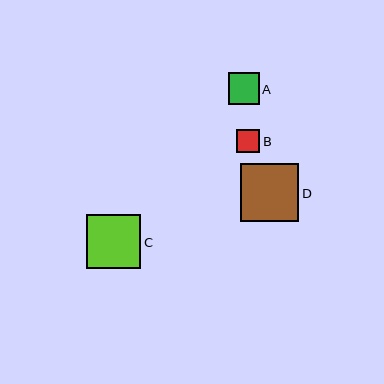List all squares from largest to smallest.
From largest to smallest: D, C, A, B.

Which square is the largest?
Square D is the largest with a size of approximately 59 pixels.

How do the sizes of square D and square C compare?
Square D and square C are approximately the same size.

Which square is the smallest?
Square B is the smallest with a size of approximately 23 pixels.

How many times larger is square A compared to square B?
Square A is approximately 1.3 times the size of square B.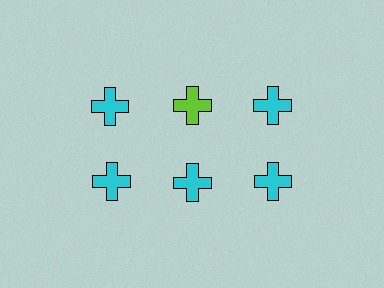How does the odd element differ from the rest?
It has a different color: lime instead of cyan.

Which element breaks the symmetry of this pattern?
The lime cross in the top row, second from left column breaks the symmetry. All other shapes are cyan crosses.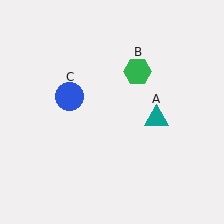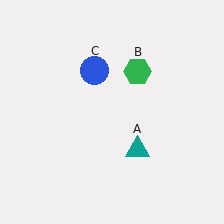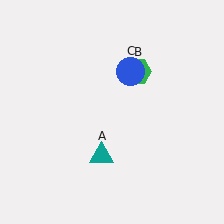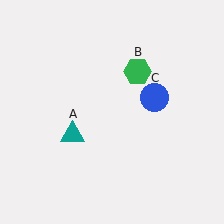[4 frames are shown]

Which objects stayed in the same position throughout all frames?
Green hexagon (object B) remained stationary.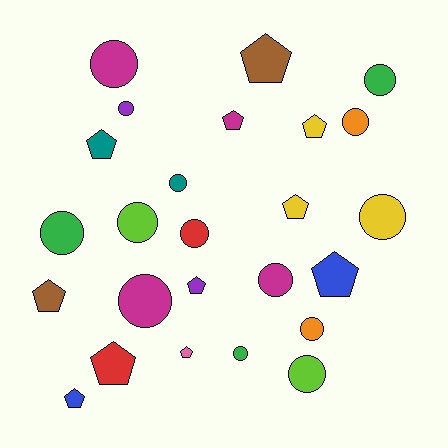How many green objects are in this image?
There are 3 green objects.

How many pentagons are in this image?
There are 11 pentagons.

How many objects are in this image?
There are 25 objects.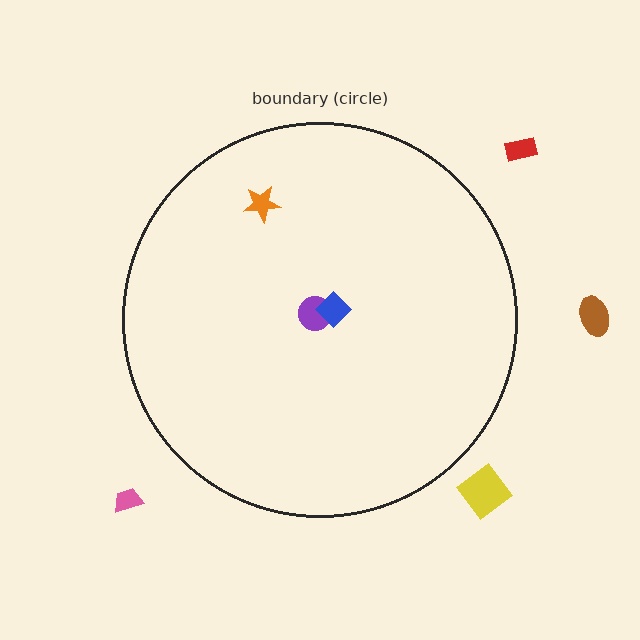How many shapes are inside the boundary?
3 inside, 4 outside.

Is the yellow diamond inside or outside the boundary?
Outside.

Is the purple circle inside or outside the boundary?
Inside.